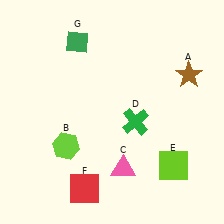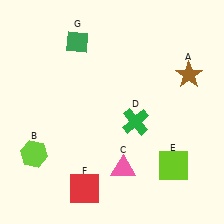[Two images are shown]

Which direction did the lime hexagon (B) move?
The lime hexagon (B) moved left.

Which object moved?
The lime hexagon (B) moved left.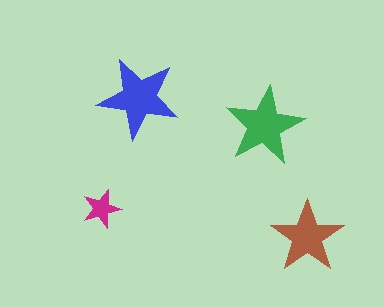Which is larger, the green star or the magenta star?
The green one.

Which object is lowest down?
The brown star is bottommost.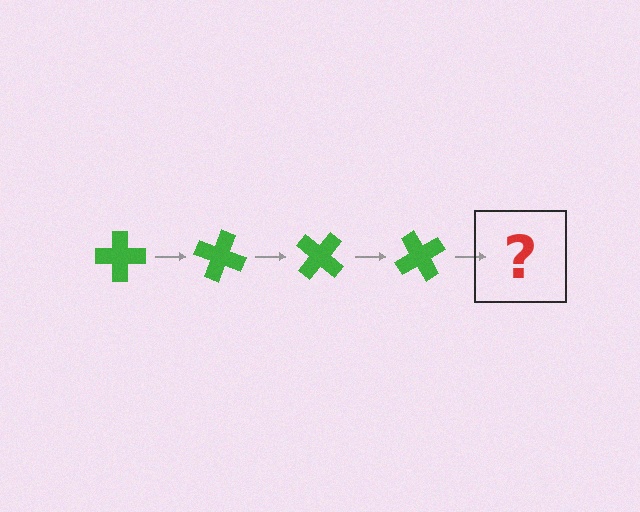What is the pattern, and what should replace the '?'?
The pattern is that the cross rotates 20 degrees each step. The '?' should be a green cross rotated 80 degrees.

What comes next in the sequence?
The next element should be a green cross rotated 80 degrees.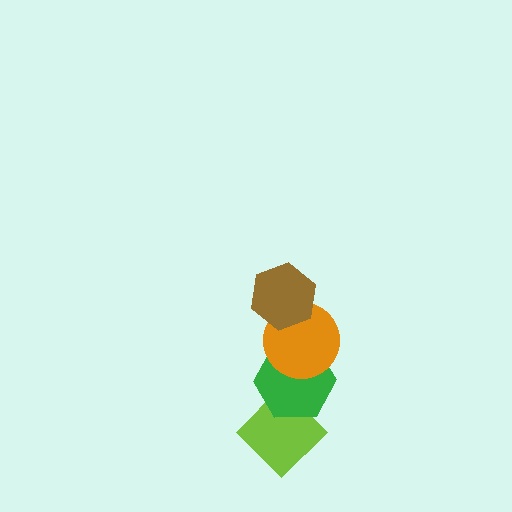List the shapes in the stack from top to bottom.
From top to bottom: the brown hexagon, the orange circle, the green hexagon, the lime diamond.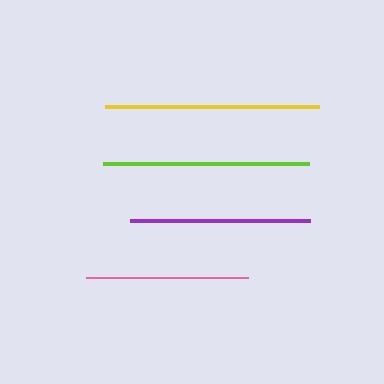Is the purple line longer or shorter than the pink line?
The purple line is longer than the pink line.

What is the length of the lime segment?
The lime segment is approximately 206 pixels long.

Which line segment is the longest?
The yellow line is the longest at approximately 214 pixels.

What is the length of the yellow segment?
The yellow segment is approximately 214 pixels long.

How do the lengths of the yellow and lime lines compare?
The yellow and lime lines are approximately the same length.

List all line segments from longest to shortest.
From longest to shortest: yellow, lime, purple, pink.